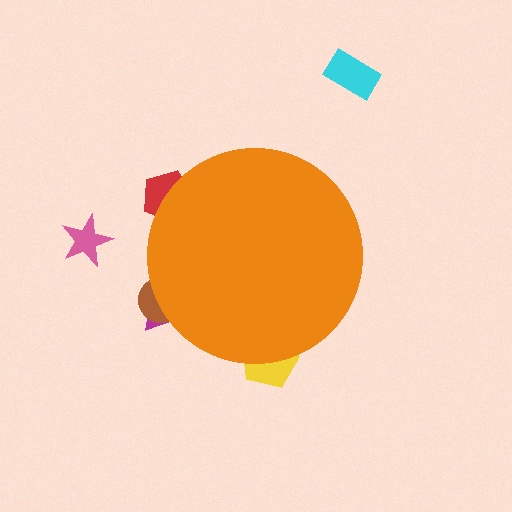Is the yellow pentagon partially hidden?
Yes, the yellow pentagon is partially hidden behind the orange circle.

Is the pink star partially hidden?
No, the pink star is fully visible.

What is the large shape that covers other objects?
An orange circle.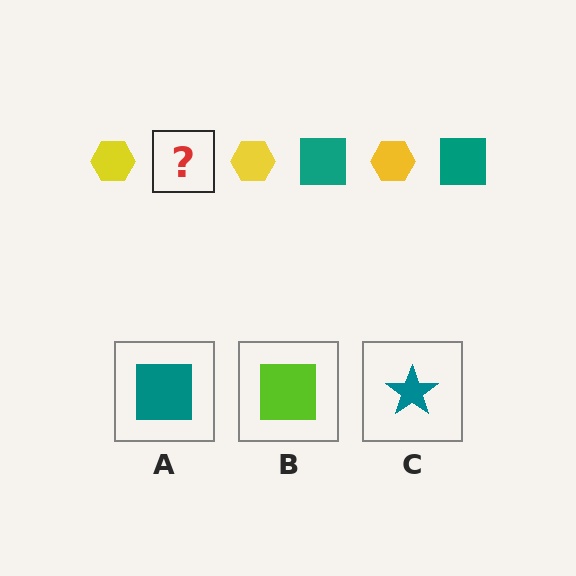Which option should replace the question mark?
Option A.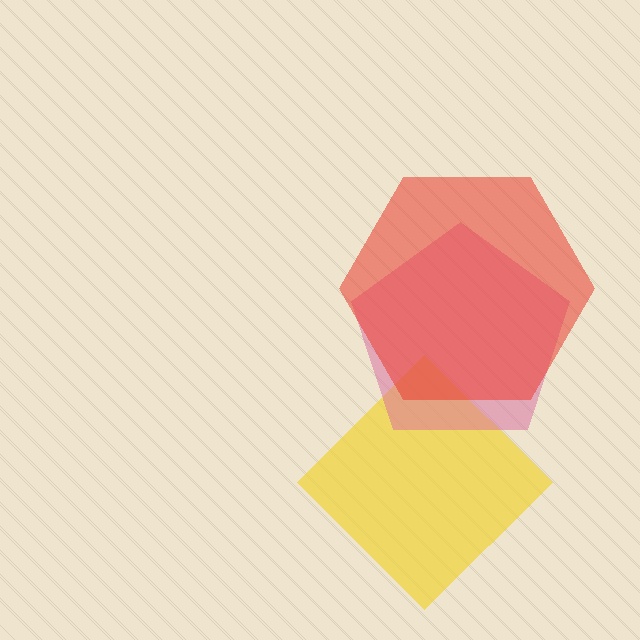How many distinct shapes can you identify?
There are 3 distinct shapes: a yellow diamond, a pink pentagon, a red hexagon.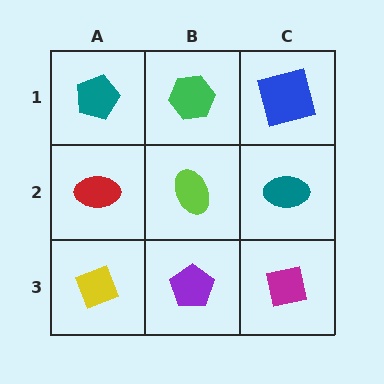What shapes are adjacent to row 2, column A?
A teal pentagon (row 1, column A), a yellow diamond (row 3, column A), a lime ellipse (row 2, column B).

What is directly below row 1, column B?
A lime ellipse.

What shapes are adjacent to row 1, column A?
A red ellipse (row 2, column A), a green hexagon (row 1, column B).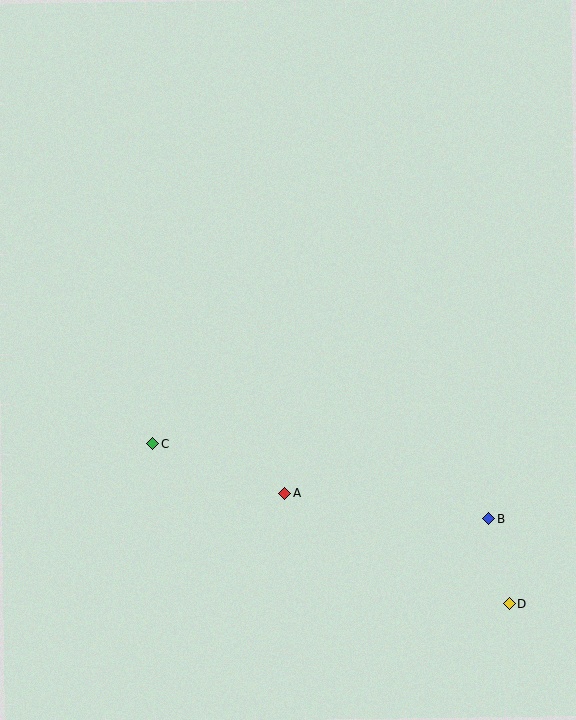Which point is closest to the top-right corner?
Point B is closest to the top-right corner.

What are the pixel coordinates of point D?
Point D is at (509, 604).